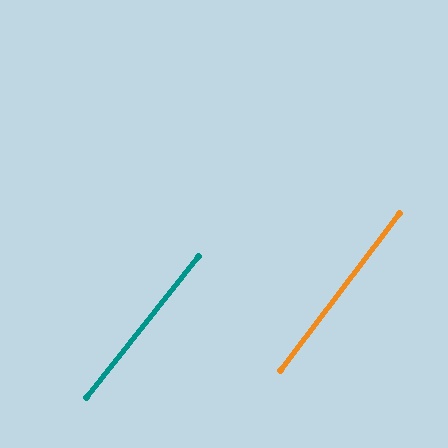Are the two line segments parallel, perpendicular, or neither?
Parallel — their directions differ by only 1.1°.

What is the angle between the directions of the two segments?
Approximately 1 degree.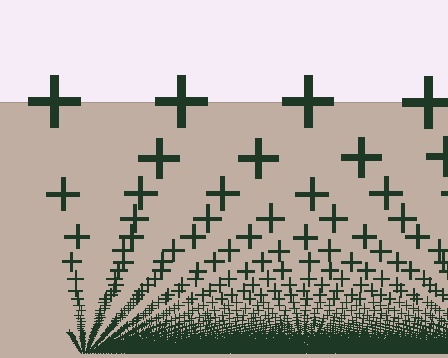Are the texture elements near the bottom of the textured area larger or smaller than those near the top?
Smaller. The gradient is inverted — elements near the bottom are smaller and denser.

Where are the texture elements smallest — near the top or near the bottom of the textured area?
Near the bottom.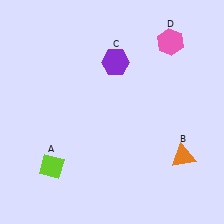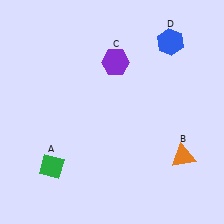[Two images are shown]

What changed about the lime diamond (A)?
In Image 1, A is lime. In Image 2, it changed to green.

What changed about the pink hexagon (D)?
In Image 1, D is pink. In Image 2, it changed to blue.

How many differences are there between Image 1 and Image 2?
There are 2 differences between the two images.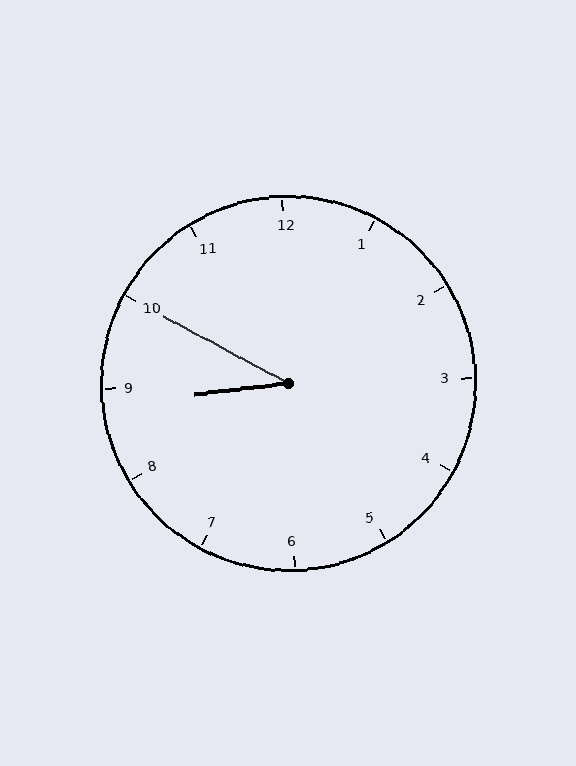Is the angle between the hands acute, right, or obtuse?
It is acute.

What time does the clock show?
8:50.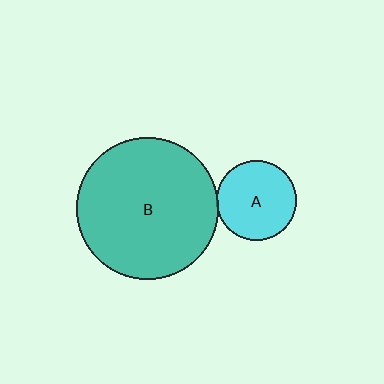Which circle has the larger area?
Circle B (teal).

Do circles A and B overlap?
Yes.